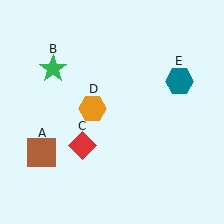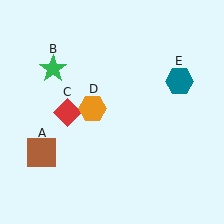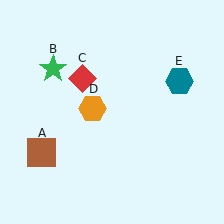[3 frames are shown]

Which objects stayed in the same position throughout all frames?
Brown square (object A) and green star (object B) and orange hexagon (object D) and teal hexagon (object E) remained stationary.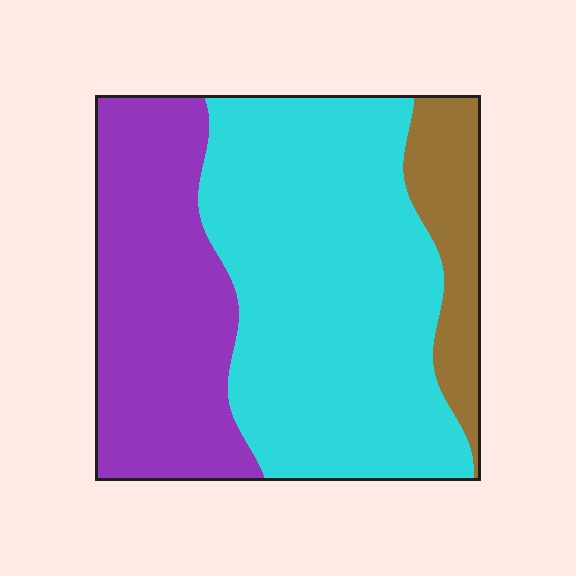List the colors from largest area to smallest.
From largest to smallest: cyan, purple, brown.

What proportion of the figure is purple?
Purple takes up about one third (1/3) of the figure.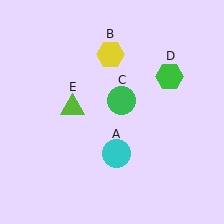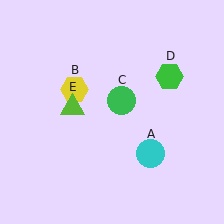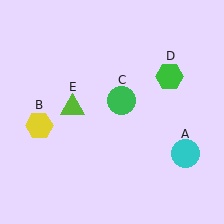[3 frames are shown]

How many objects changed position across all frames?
2 objects changed position: cyan circle (object A), yellow hexagon (object B).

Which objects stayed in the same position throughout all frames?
Green circle (object C) and green hexagon (object D) and lime triangle (object E) remained stationary.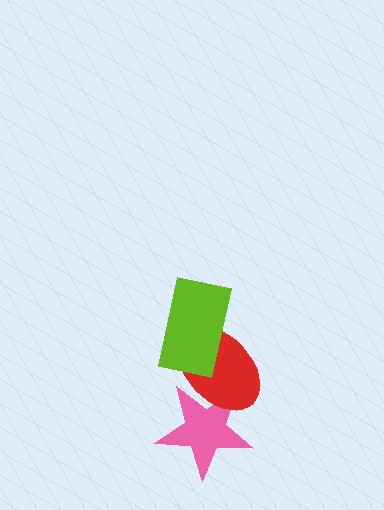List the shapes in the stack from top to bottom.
From top to bottom: the lime rectangle, the red ellipse, the pink star.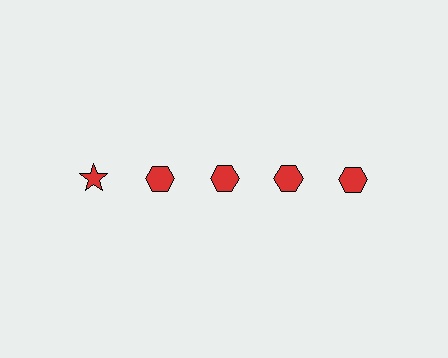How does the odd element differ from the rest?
It has a different shape: star instead of hexagon.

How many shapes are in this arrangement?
There are 5 shapes arranged in a grid pattern.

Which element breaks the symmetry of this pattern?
The red star in the top row, leftmost column breaks the symmetry. All other shapes are red hexagons.